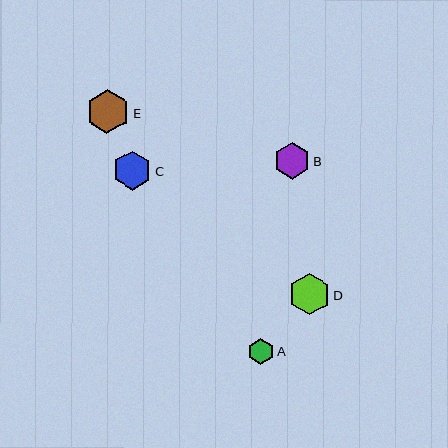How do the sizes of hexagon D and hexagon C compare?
Hexagon D and hexagon C are approximately the same size.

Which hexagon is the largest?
Hexagon E is the largest with a size of approximately 43 pixels.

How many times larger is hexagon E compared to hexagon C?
Hexagon E is approximately 1.1 times the size of hexagon C.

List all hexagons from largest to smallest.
From largest to smallest: E, D, C, B, A.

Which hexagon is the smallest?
Hexagon A is the smallest with a size of approximately 26 pixels.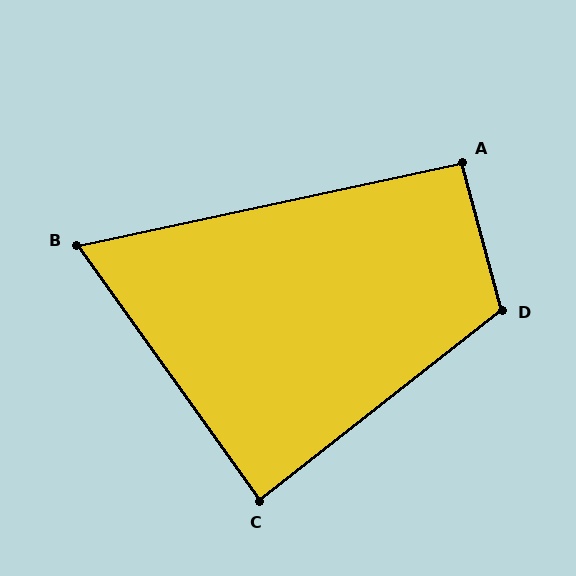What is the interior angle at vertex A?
Approximately 93 degrees (approximately right).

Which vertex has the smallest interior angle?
B, at approximately 67 degrees.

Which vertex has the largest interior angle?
D, at approximately 113 degrees.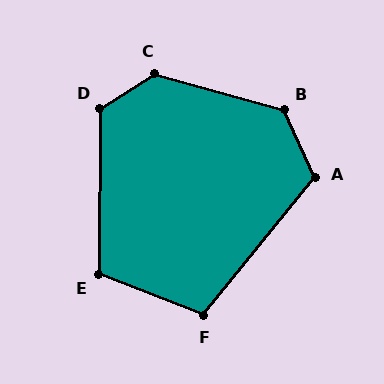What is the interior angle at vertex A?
Approximately 117 degrees (obtuse).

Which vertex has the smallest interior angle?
F, at approximately 107 degrees.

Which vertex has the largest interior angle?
C, at approximately 132 degrees.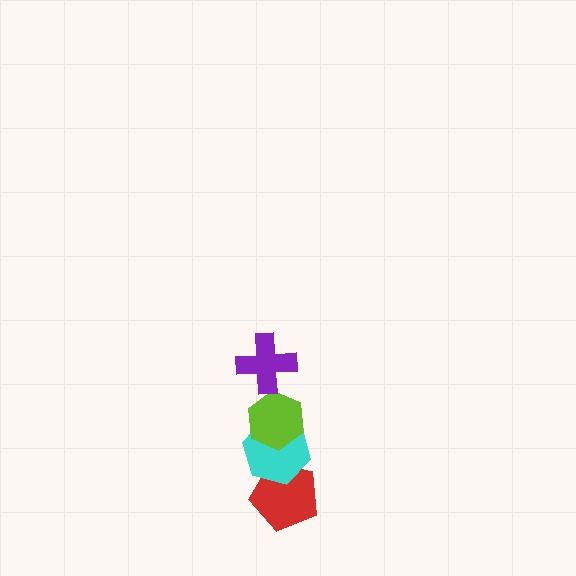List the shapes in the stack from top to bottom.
From top to bottom: the purple cross, the lime hexagon, the cyan hexagon, the red pentagon.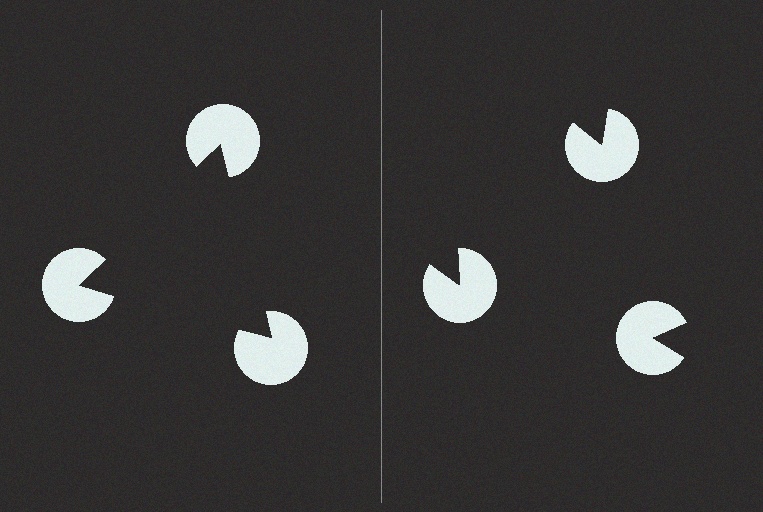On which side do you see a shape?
An illusory triangle appears on the left side. On the right side the wedge cuts are rotated, so no coherent shape forms.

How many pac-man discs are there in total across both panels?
6 — 3 on each side.